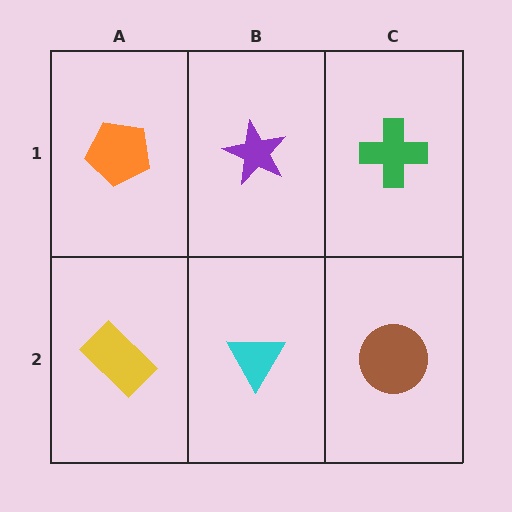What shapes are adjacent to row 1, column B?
A cyan triangle (row 2, column B), an orange pentagon (row 1, column A), a green cross (row 1, column C).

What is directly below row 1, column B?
A cyan triangle.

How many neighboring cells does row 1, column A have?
2.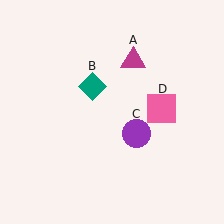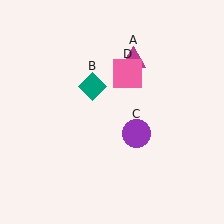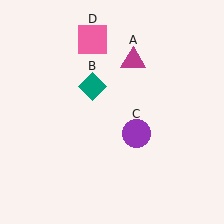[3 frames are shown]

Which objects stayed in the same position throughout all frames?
Magenta triangle (object A) and teal diamond (object B) and purple circle (object C) remained stationary.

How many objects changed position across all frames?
1 object changed position: pink square (object D).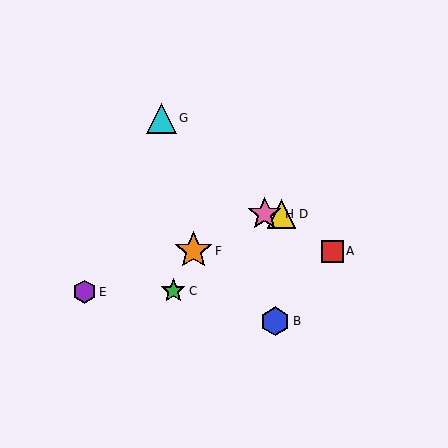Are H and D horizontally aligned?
Yes, both are at y≈214.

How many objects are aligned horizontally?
2 objects (D, H) are aligned horizontally.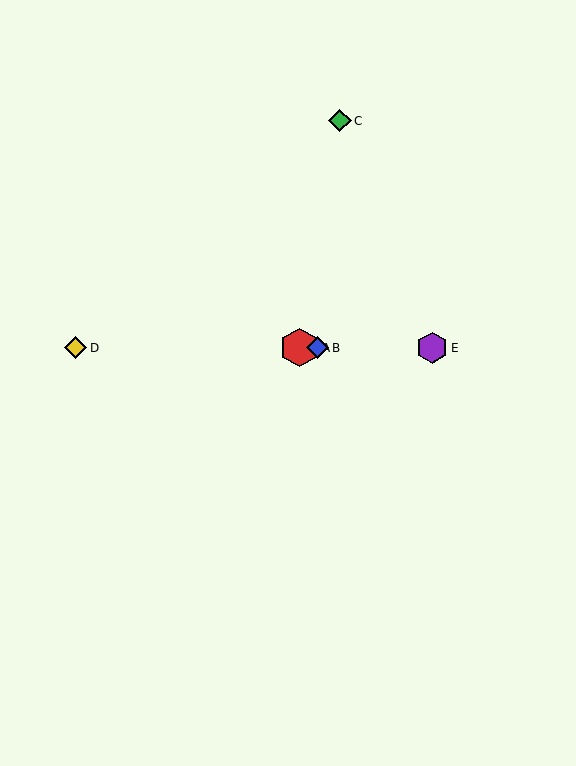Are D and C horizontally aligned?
No, D is at y≈348 and C is at y≈121.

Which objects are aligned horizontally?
Objects A, B, D, E are aligned horizontally.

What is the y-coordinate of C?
Object C is at y≈121.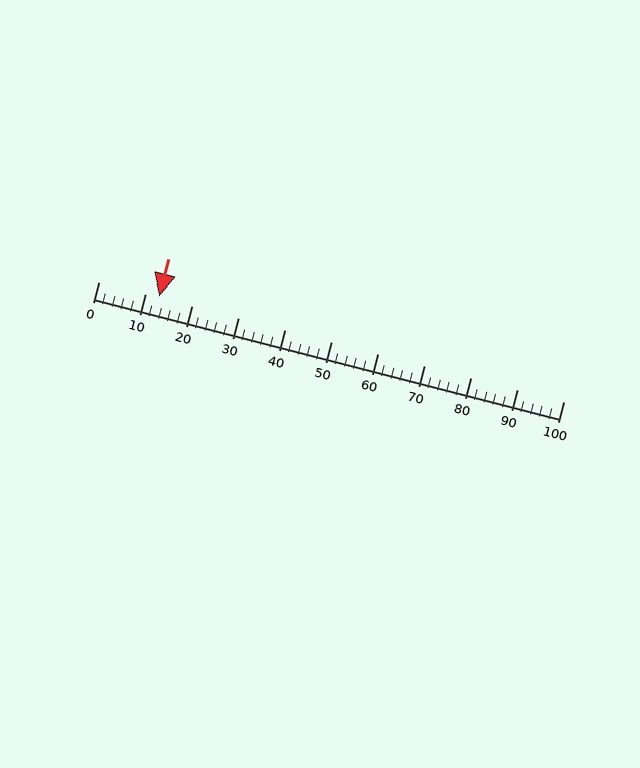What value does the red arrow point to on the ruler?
The red arrow points to approximately 13.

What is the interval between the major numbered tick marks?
The major tick marks are spaced 10 units apart.